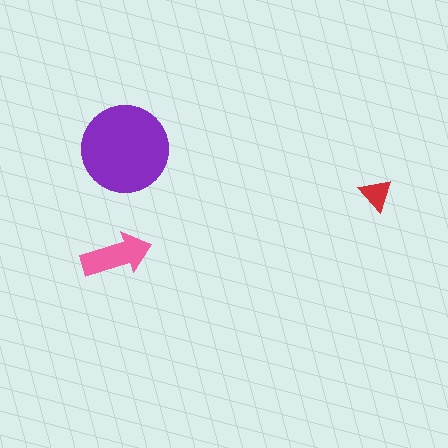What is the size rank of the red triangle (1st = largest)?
3rd.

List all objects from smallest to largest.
The red triangle, the pink arrow, the purple circle.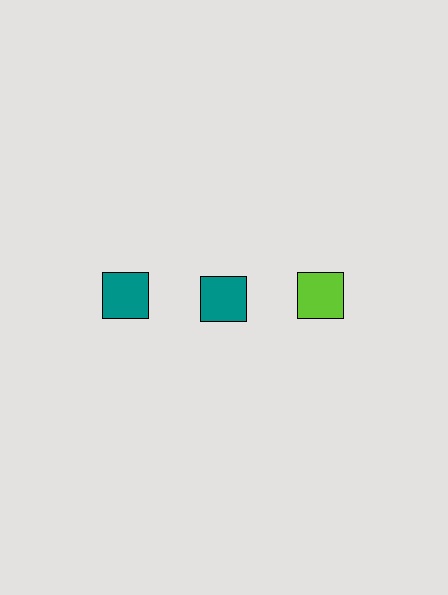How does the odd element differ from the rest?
It has a different color: lime instead of teal.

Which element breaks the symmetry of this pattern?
The lime square in the top row, center column breaks the symmetry. All other shapes are teal squares.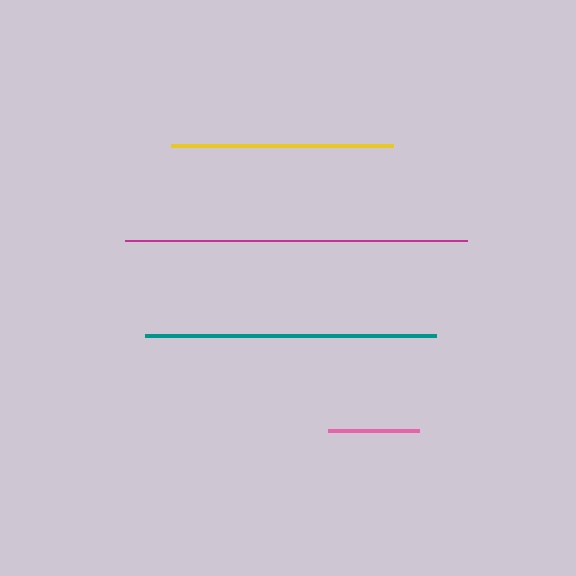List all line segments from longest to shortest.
From longest to shortest: magenta, teal, yellow, pink.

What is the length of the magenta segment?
The magenta segment is approximately 342 pixels long.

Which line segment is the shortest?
The pink line is the shortest at approximately 91 pixels.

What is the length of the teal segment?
The teal segment is approximately 291 pixels long.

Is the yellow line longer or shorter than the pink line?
The yellow line is longer than the pink line.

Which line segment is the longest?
The magenta line is the longest at approximately 342 pixels.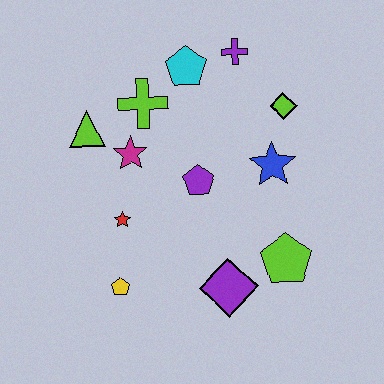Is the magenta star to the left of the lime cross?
Yes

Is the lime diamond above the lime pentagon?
Yes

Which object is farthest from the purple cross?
The yellow pentagon is farthest from the purple cross.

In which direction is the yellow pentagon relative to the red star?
The yellow pentagon is below the red star.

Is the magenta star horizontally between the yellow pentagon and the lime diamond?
Yes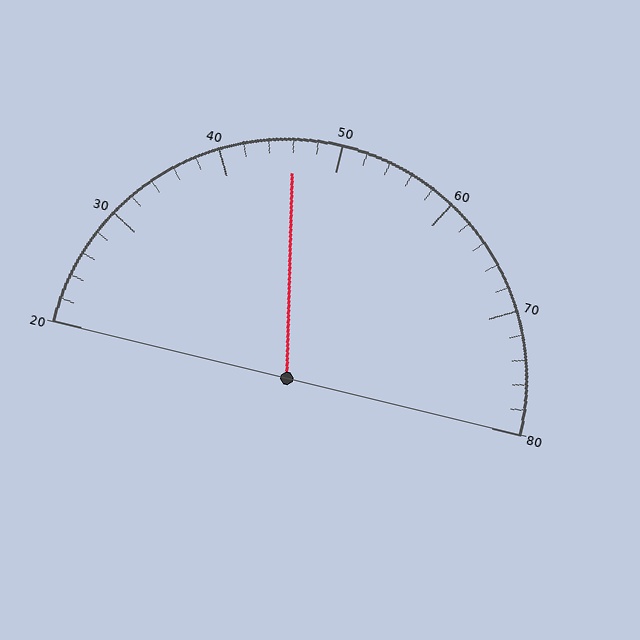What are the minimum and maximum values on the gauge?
The gauge ranges from 20 to 80.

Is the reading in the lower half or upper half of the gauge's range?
The reading is in the lower half of the range (20 to 80).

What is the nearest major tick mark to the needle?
The nearest major tick mark is 50.